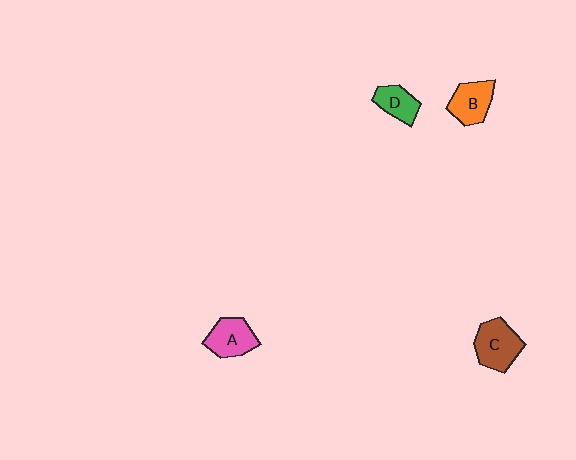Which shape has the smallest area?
Shape D (green).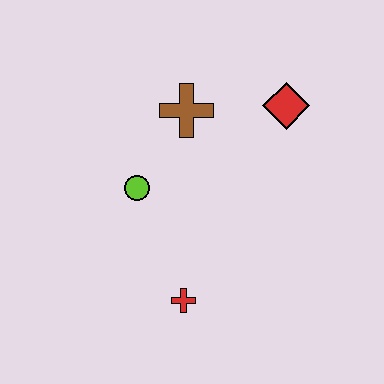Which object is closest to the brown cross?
The lime circle is closest to the brown cross.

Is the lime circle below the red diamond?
Yes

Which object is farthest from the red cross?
The red diamond is farthest from the red cross.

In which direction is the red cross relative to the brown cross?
The red cross is below the brown cross.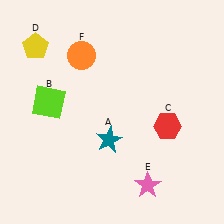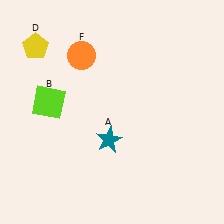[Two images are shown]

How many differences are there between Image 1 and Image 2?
There are 2 differences between the two images.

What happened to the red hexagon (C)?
The red hexagon (C) was removed in Image 2. It was in the bottom-right area of Image 1.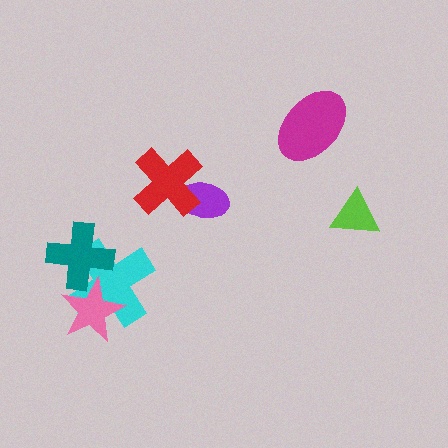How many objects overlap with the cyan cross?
2 objects overlap with the cyan cross.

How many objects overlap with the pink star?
2 objects overlap with the pink star.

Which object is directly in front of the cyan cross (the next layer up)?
The teal cross is directly in front of the cyan cross.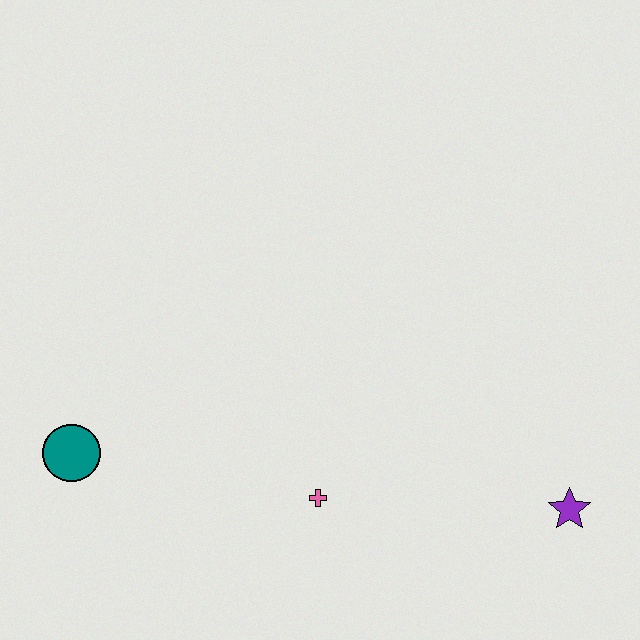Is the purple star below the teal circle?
Yes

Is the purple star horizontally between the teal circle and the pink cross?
No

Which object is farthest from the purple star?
The teal circle is farthest from the purple star.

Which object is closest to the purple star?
The pink cross is closest to the purple star.